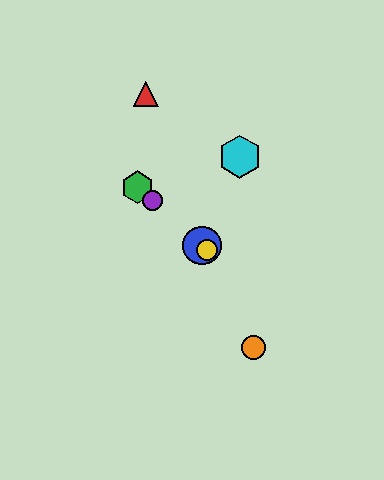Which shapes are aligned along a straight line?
The blue circle, the green hexagon, the yellow circle, the purple circle are aligned along a straight line.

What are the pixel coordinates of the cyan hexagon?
The cyan hexagon is at (240, 157).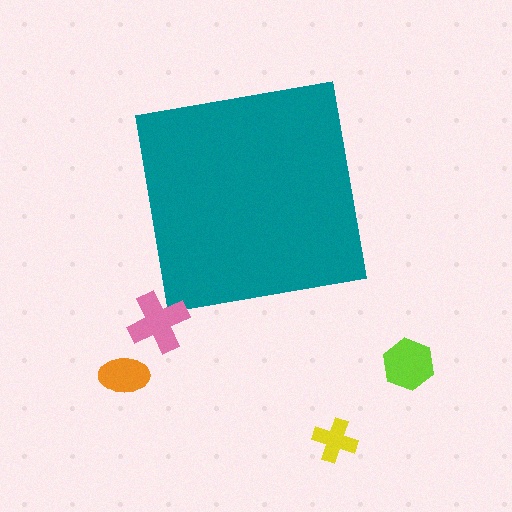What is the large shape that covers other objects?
A teal square.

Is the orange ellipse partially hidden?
No, the orange ellipse is fully visible.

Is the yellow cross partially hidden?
No, the yellow cross is fully visible.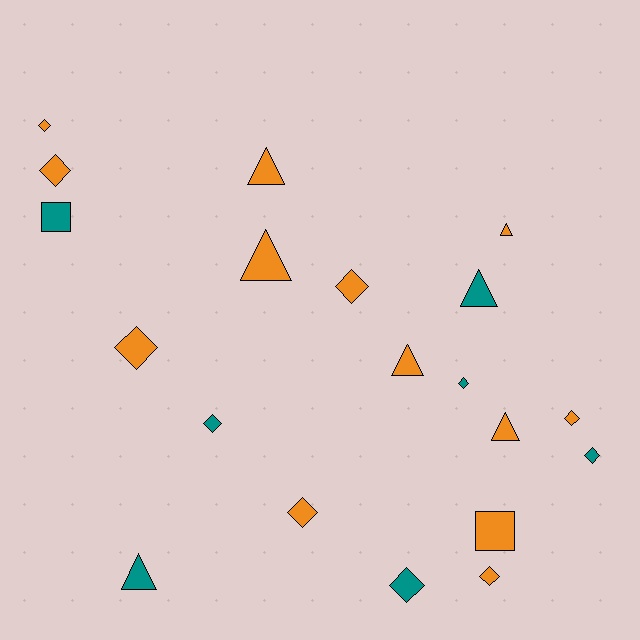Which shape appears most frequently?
Diamond, with 11 objects.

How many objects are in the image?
There are 20 objects.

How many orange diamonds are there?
There are 7 orange diamonds.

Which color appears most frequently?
Orange, with 13 objects.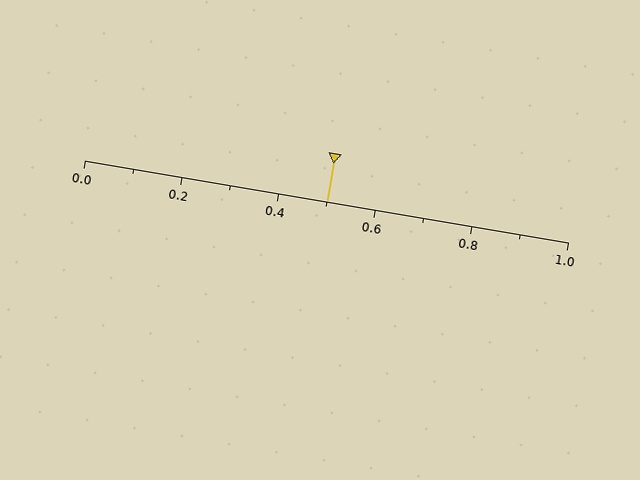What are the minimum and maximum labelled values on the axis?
The axis runs from 0.0 to 1.0.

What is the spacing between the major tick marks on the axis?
The major ticks are spaced 0.2 apart.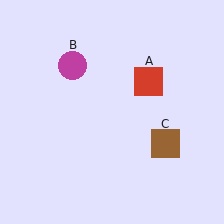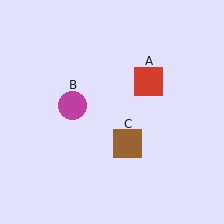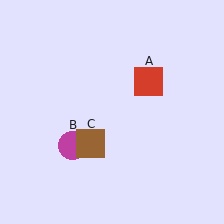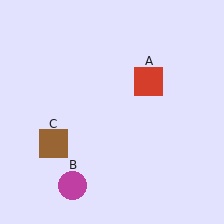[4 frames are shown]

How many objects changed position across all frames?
2 objects changed position: magenta circle (object B), brown square (object C).